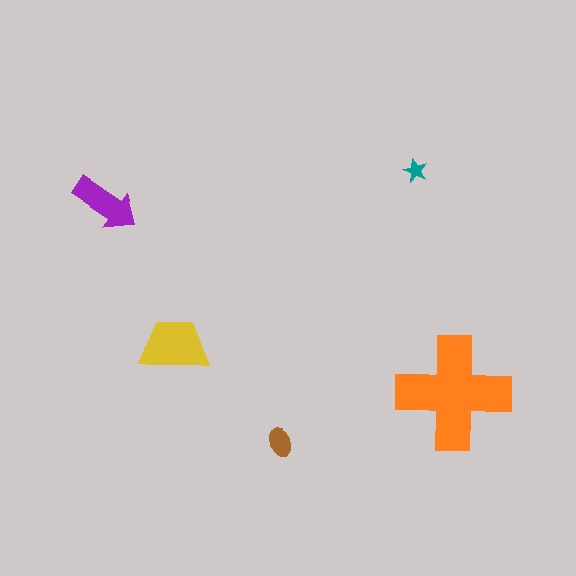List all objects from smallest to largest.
The teal star, the brown ellipse, the purple arrow, the yellow trapezoid, the orange cross.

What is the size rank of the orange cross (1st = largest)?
1st.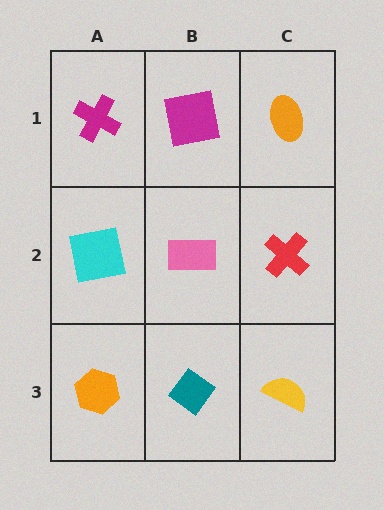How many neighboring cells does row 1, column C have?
2.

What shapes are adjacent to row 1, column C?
A red cross (row 2, column C), a magenta square (row 1, column B).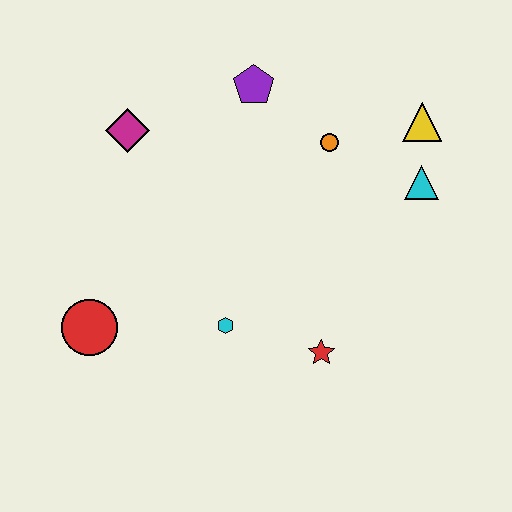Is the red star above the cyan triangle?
No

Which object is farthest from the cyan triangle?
The red circle is farthest from the cyan triangle.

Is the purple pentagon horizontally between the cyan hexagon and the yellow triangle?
Yes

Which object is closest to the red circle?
The cyan hexagon is closest to the red circle.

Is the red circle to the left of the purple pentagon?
Yes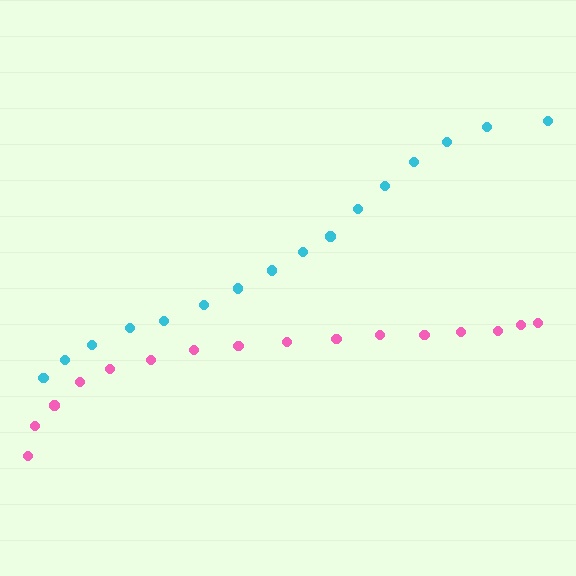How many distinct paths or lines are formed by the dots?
There are 2 distinct paths.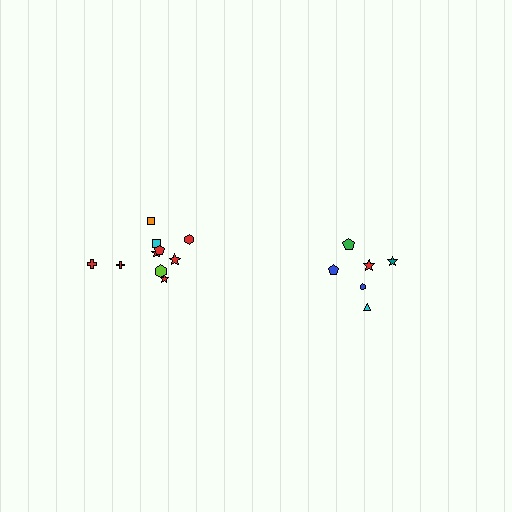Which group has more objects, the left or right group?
The left group.